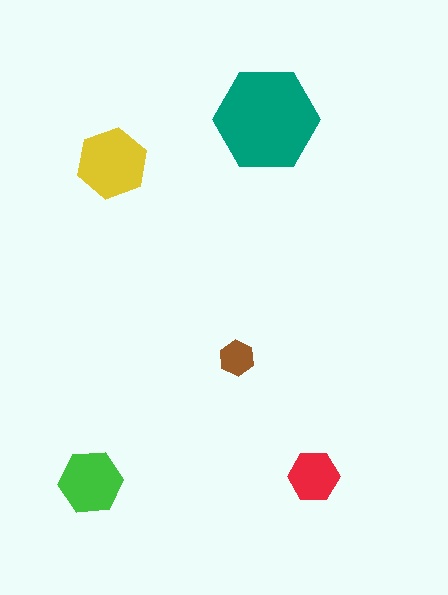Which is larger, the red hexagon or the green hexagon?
The green one.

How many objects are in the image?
There are 5 objects in the image.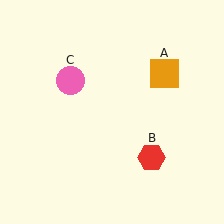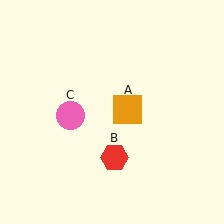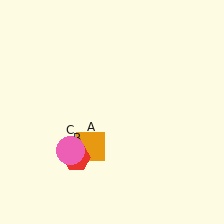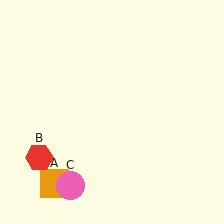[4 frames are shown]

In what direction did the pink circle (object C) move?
The pink circle (object C) moved down.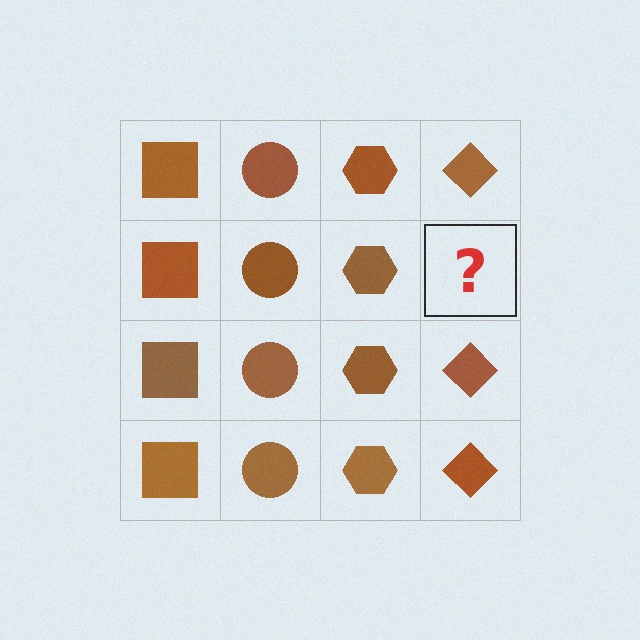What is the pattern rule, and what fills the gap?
The rule is that each column has a consistent shape. The gap should be filled with a brown diamond.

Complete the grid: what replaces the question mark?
The question mark should be replaced with a brown diamond.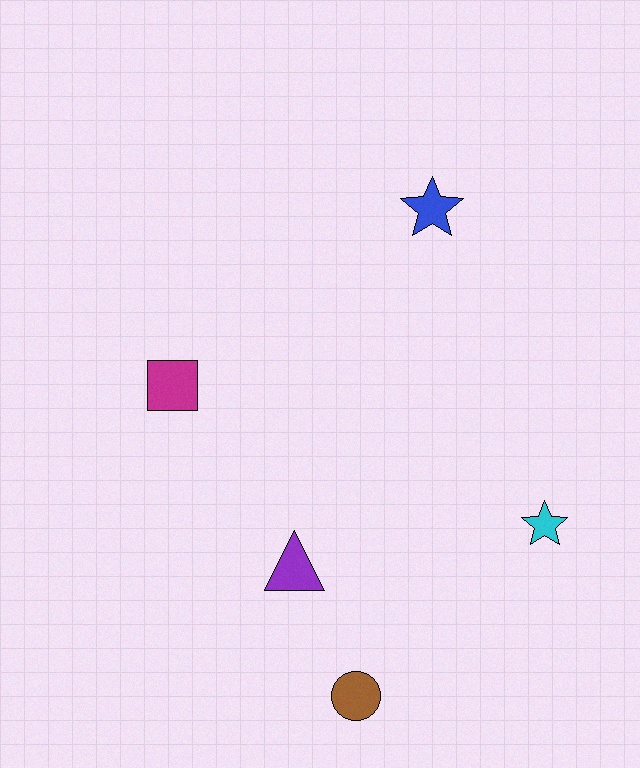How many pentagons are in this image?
There are no pentagons.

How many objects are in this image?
There are 5 objects.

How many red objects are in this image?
There are no red objects.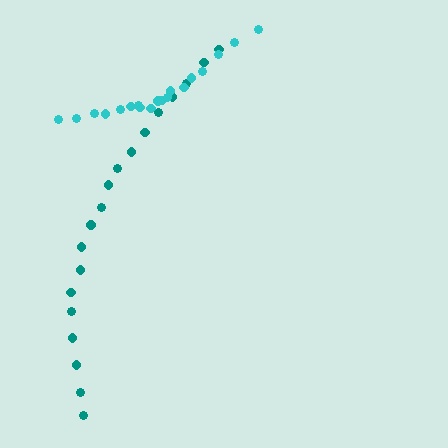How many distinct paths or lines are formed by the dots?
There are 2 distinct paths.